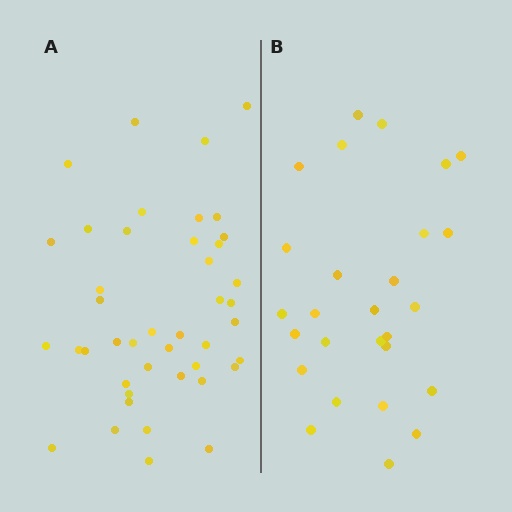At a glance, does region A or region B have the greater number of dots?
Region A (the left region) has more dots.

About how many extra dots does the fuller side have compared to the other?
Region A has approximately 15 more dots than region B.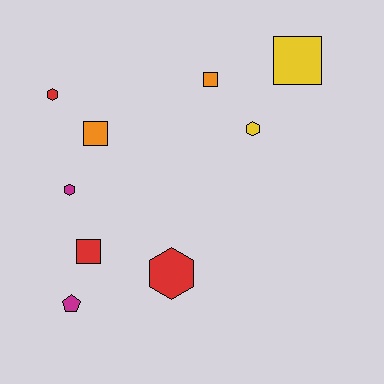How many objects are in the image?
There are 9 objects.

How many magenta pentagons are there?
There is 1 magenta pentagon.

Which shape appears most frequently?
Square, with 4 objects.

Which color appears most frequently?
Red, with 3 objects.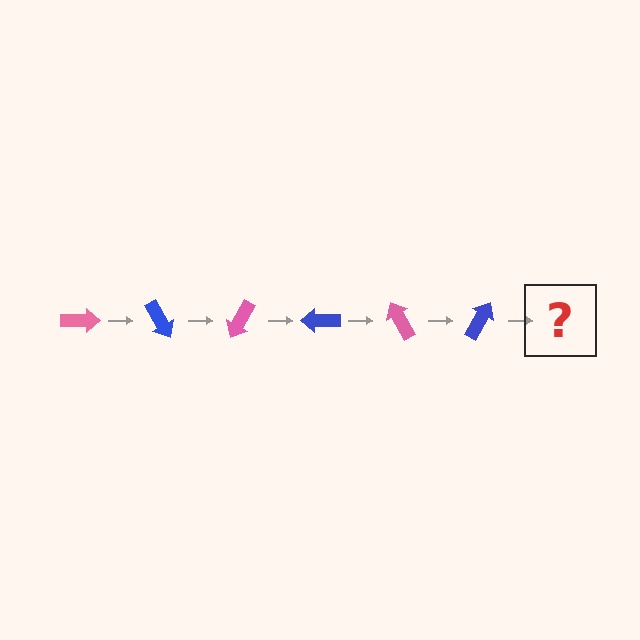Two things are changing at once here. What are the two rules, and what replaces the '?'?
The two rules are that it rotates 60 degrees each step and the color cycles through pink and blue. The '?' should be a pink arrow, rotated 360 degrees from the start.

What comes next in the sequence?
The next element should be a pink arrow, rotated 360 degrees from the start.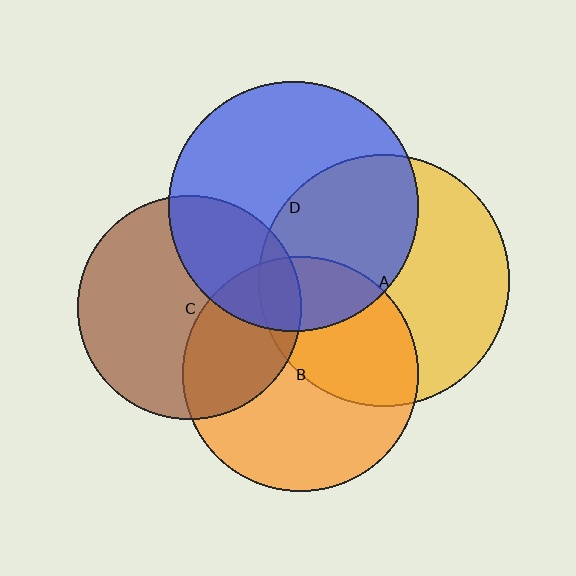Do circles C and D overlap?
Yes.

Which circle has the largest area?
Circle A (yellow).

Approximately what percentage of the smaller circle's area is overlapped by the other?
Approximately 30%.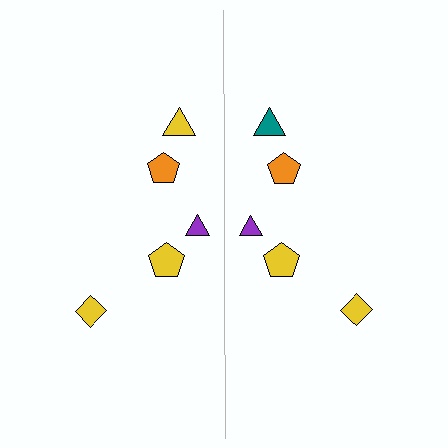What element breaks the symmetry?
The teal triangle on the right side breaks the symmetry — its mirror counterpart is yellow.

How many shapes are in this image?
There are 10 shapes in this image.